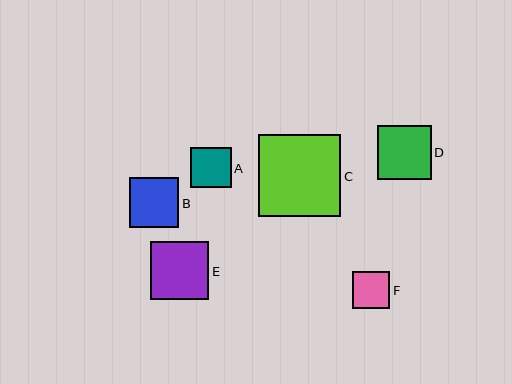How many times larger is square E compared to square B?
Square E is approximately 1.2 times the size of square B.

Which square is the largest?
Square C is the largest with a size of approximately 82 pixels.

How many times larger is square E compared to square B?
Square E is approximately 1.2 times the size of square B.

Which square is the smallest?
Square F is the smallest with a size of approximately 37 pixels.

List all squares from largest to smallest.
From largest to smallest: C, E, D, B, A, F.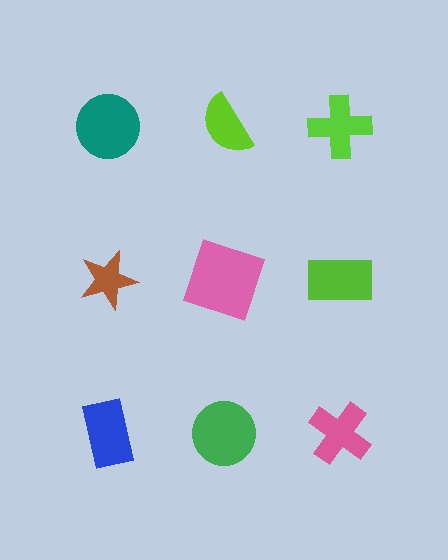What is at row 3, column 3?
A pink cross.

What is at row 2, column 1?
A brown star.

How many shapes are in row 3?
3 shapes.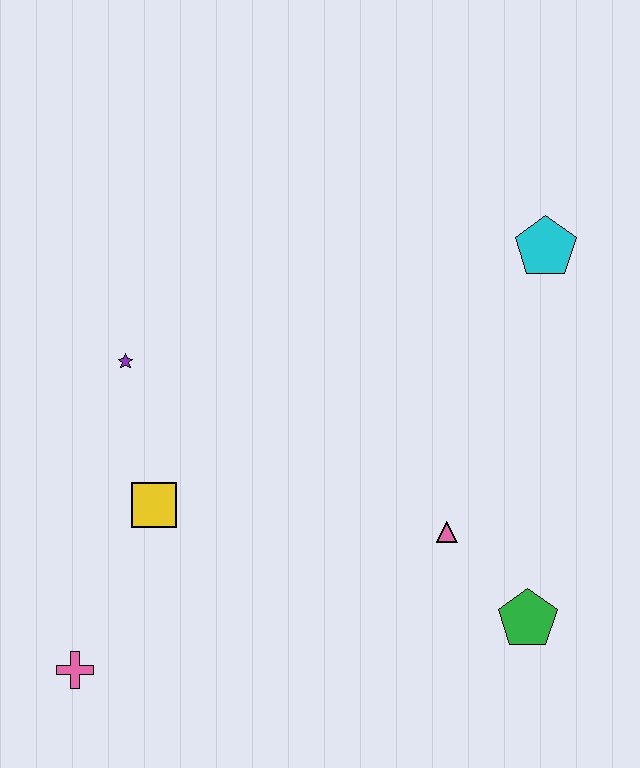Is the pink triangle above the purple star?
No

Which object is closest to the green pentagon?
The pink triangle is closest to the green pentagon.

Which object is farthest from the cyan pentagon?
The pink cross is farthest from the cyan pentagon.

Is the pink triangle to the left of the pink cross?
No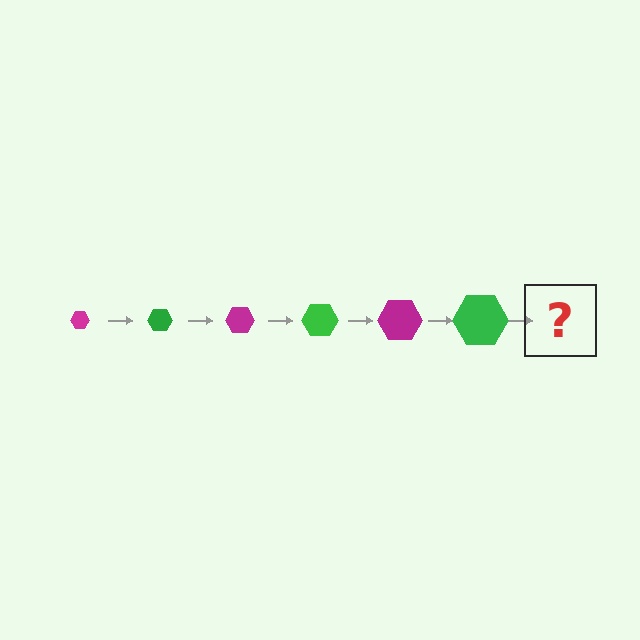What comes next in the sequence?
The next element should be a magenta hexagon, larger than the previous one.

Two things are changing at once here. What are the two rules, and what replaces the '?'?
The two rules are that the hexagon grows larger each step and the color cycles through magenta and green. The '?' should be a magenta hexagon, larger than the previous one.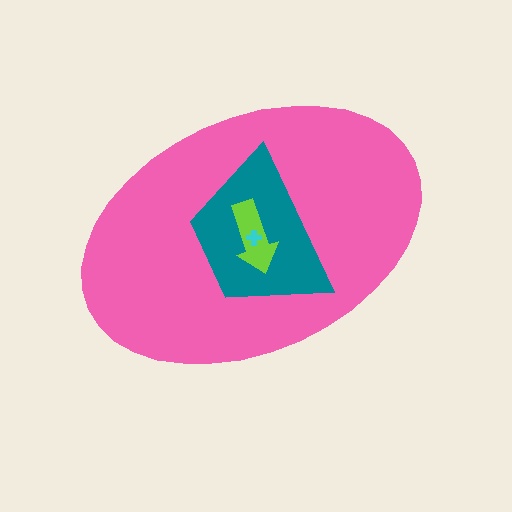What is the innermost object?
The cyan cross.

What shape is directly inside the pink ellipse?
The teal trapezoid.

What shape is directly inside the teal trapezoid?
The lime arrow.